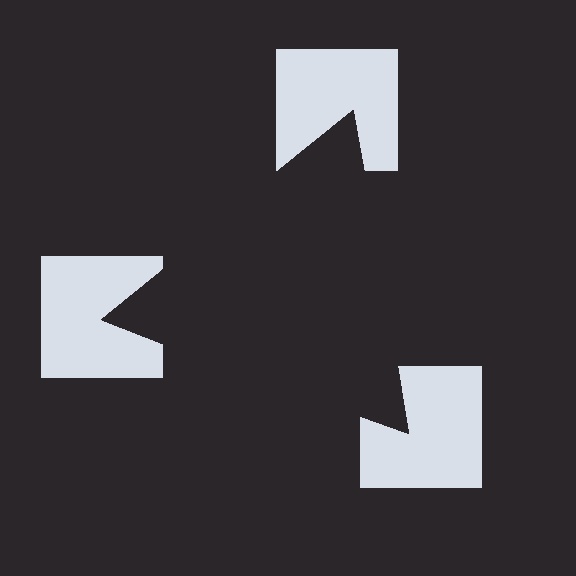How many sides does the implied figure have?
3 sides.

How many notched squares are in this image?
There are 3 — one at each vertex of the illusory triangle.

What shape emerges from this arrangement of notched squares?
An illusory triangle — its edges are inferred from the aligned wedge cuts in the notched squares, not physically drawn.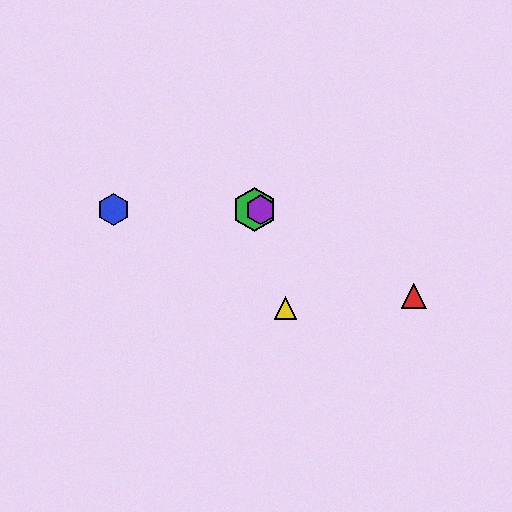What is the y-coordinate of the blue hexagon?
The blue hexagon is at y≈210.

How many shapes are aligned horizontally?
3 shapes (the blue hexagon, the green hexagon, the purple hexagon) are aligned horizontally.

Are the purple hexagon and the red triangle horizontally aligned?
No, the purple hexagon is at y≈210 and the red triangle is at y≈296.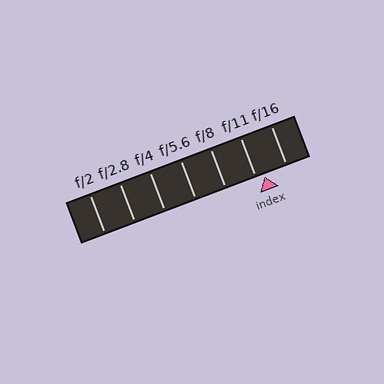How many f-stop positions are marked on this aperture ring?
There are 7 f-stop positions marked.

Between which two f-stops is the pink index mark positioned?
The index mark is between f/11 and f/16.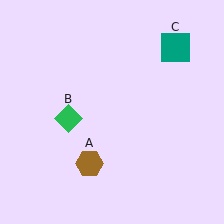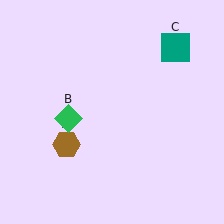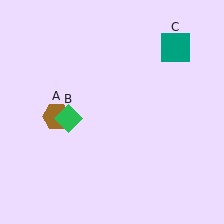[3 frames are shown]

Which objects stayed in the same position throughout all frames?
Green diamond (object B) and teal square (object C) remained stationary.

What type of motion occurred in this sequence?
The brown hexagon (object A) rotated clockwise around the center of the scene.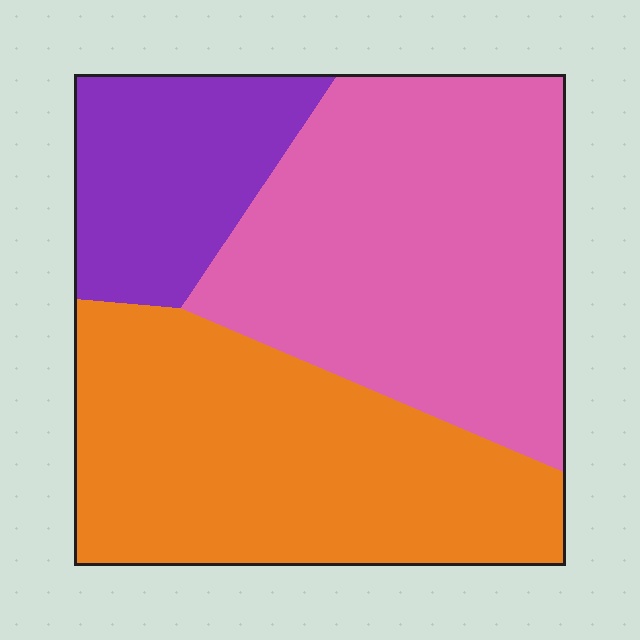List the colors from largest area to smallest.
From largest to smallest: pink, orange, purple.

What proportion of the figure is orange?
Orange covers 39% of the figure.